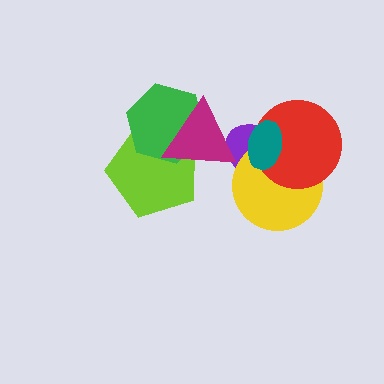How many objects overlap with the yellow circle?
3 objects overlap with the yellow circle.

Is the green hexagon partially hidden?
Yes, it is partially covered by another shape.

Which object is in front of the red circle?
The teal ellipse is in front of the red circle.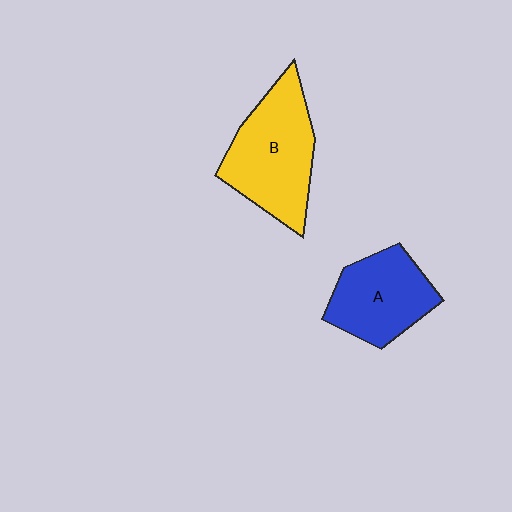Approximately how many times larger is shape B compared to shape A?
Approximately 1.3 times.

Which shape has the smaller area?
Shape A (blue).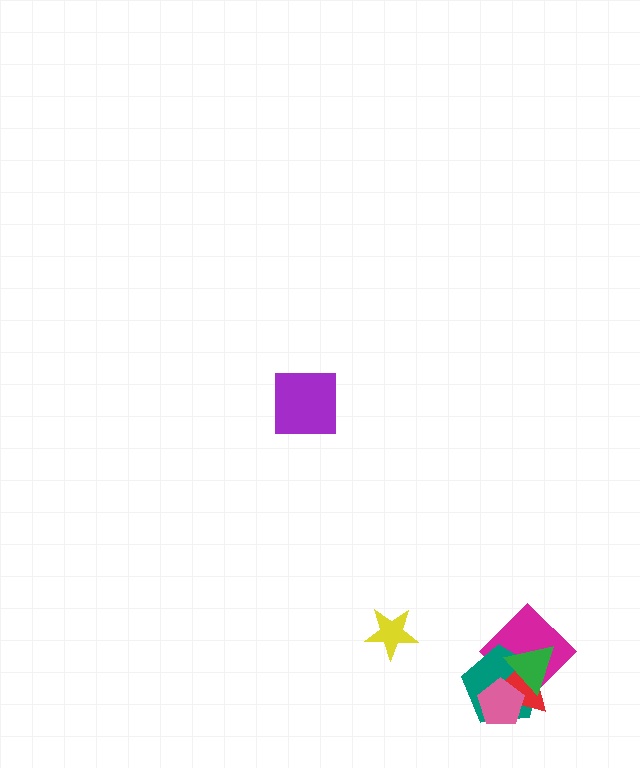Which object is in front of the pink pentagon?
The green triangle is in front of the pink pentagon.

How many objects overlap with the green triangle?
4 objects overlap with the green triangle.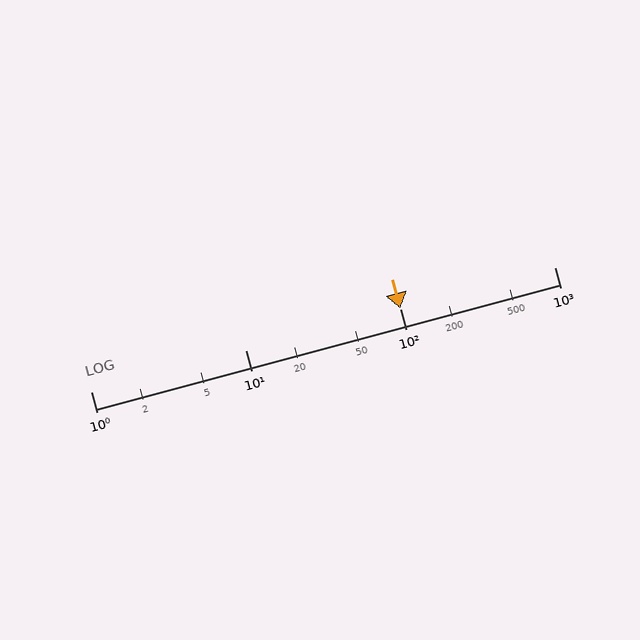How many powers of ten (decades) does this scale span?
The scale spans 3 decades, from 1 to 1000.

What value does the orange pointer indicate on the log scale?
The pointer indicates approximately 100.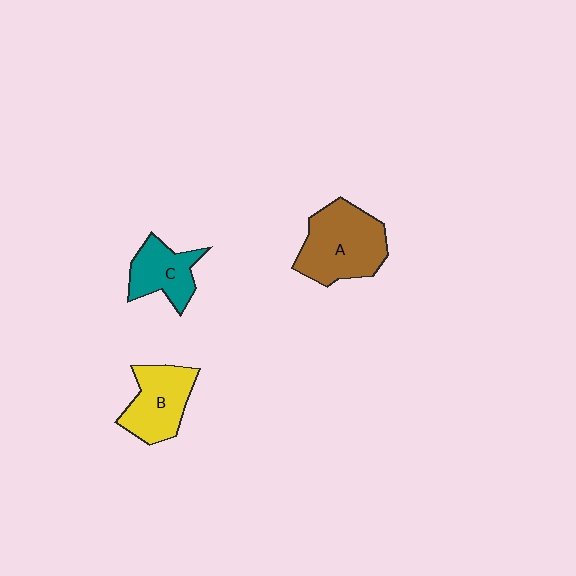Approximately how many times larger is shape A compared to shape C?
Approximately 1.6 times.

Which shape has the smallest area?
Shape C (teal).